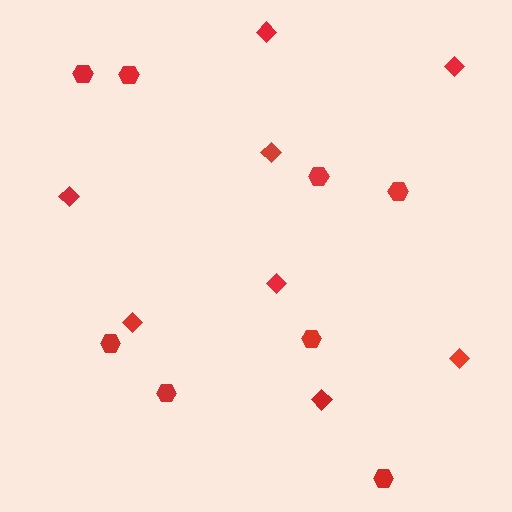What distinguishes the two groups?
There are 2 groups: one group of hexagons (8) and one group of diamonds (8).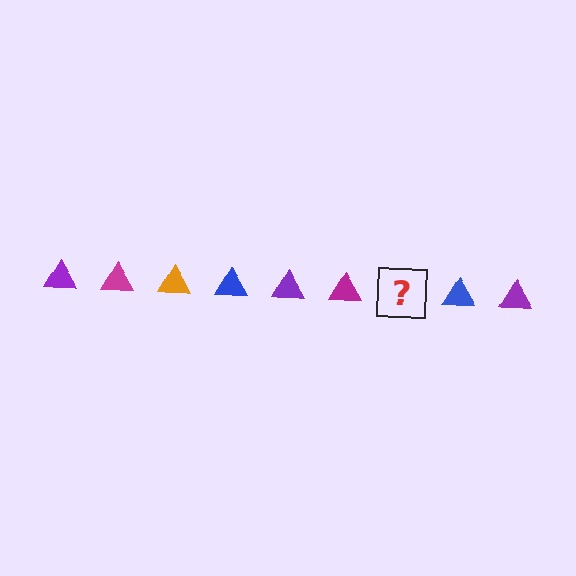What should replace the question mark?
The question mark should be replaced with an orange triangle.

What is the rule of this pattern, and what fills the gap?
The rule is that the pattern cycles through purple, magenta, orange, blue triangles. The gap should be filled with an orange triangle.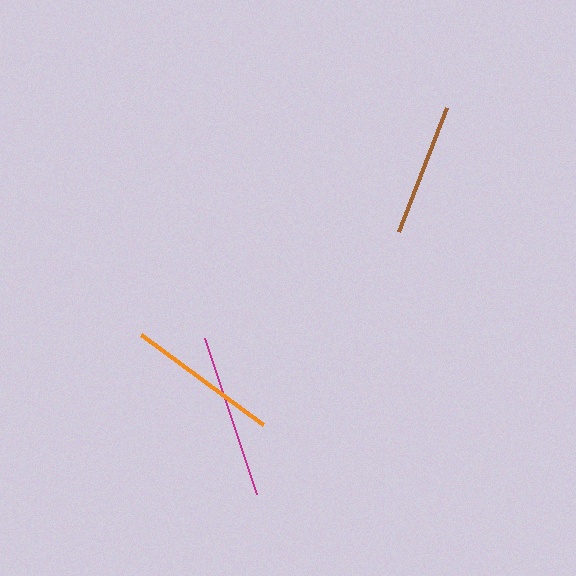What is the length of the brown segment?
The brown segment is approximately 132 pixels long.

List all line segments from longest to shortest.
From longest to shortest: magenta, orange, brown.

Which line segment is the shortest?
The brown line is the shortest at approximately 132 pixels.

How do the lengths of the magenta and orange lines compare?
The magenta and orange lines are approximately the same length.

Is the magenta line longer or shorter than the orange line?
The magenta line is longer than the orange line.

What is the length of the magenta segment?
The magenta segment is approximately 165 pixels long.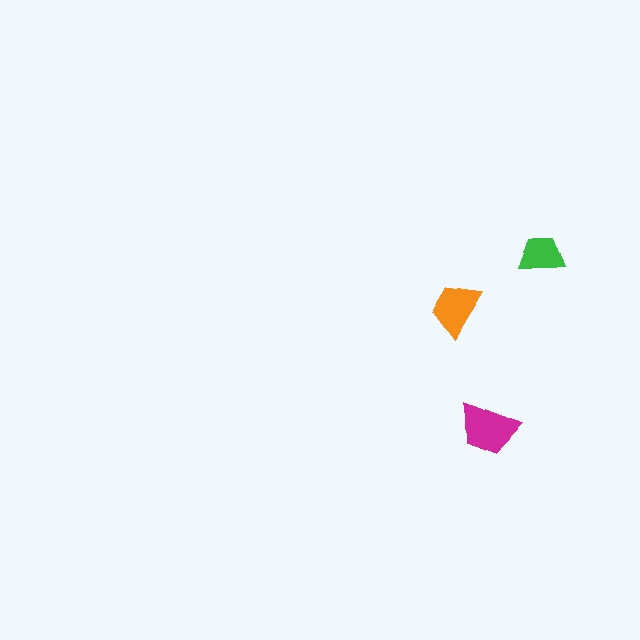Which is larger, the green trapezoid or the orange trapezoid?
The orange one.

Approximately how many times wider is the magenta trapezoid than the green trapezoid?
About 1.5 times wider.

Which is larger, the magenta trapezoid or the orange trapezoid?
The magenta one.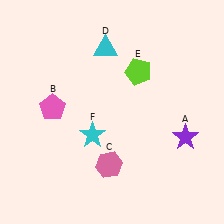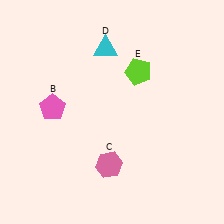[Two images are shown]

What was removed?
The cyan star (F), the purple star (A) were removed in Image 2.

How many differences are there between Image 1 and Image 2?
There are 2 differences between the two images.